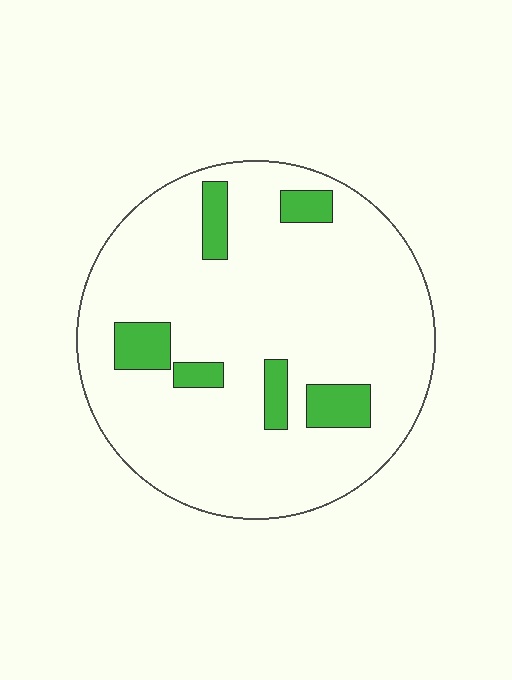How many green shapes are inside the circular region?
6.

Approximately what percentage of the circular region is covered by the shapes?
Approximately 10%.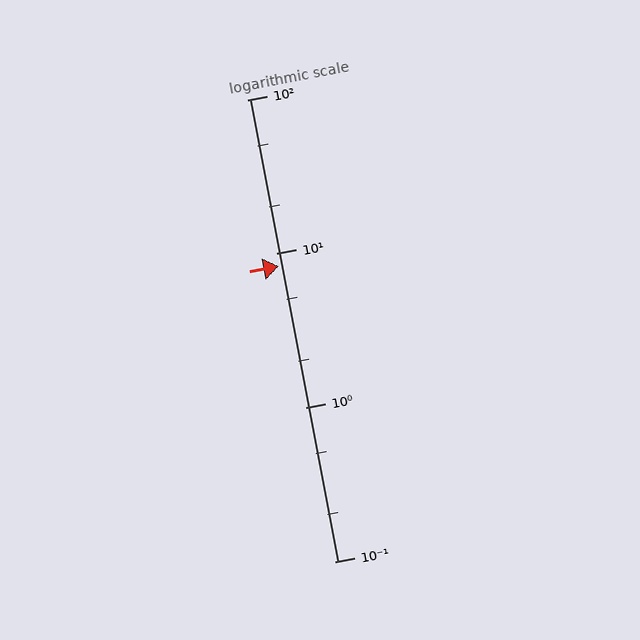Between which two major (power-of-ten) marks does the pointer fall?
The pointer is between 1 and 10.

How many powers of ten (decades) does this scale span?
The scale spans 3 decades, from 0.1 to 100.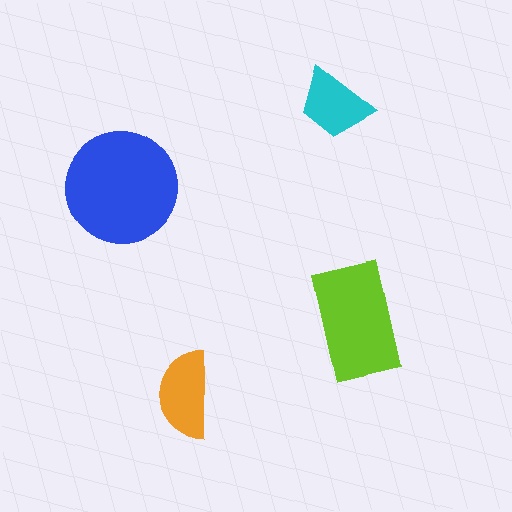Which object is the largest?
The blue circle.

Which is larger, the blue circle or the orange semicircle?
The blue circle.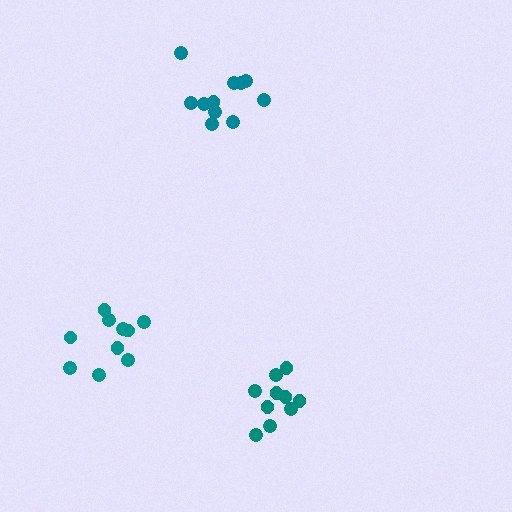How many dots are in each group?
Group 1: 11 dots, Group 2: 10 dots, Group 3: 10 dots (31 total).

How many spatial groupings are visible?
There are 3 spatial groupings.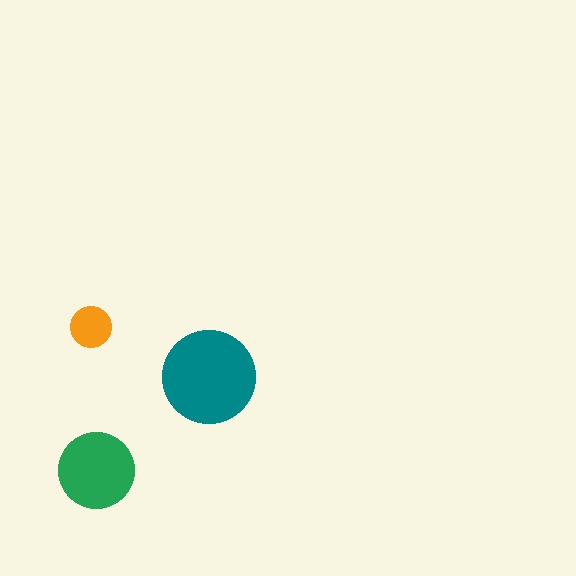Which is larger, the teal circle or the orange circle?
The teal one.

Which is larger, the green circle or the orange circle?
The green one.